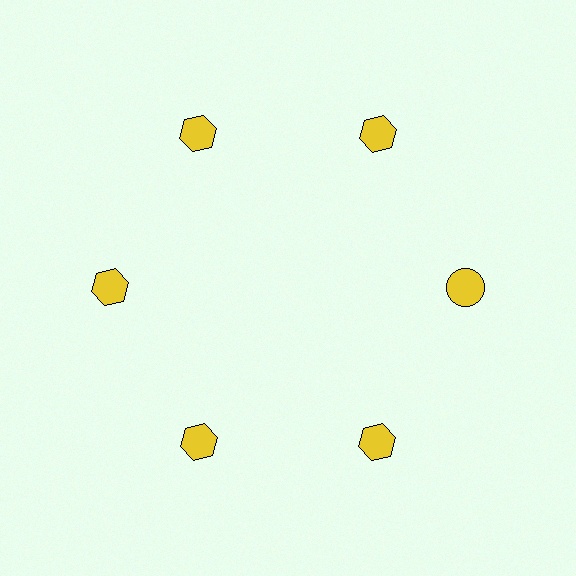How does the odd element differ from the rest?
It has a different shape: circle instead of hexagon.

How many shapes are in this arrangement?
There are 6 shapes arranged in a ring pattern.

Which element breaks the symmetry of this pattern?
The yellow circle at roughly the 3 o'clock position breaks the symmetry. All other shapes are yellow hexagons.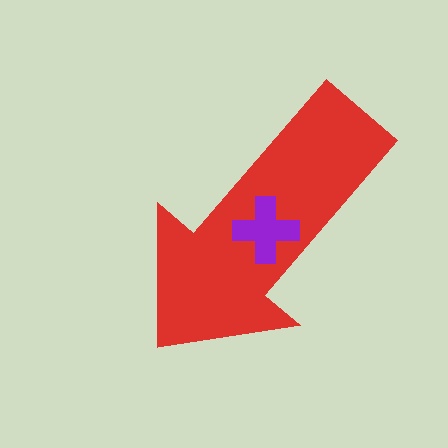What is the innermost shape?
The purple cross.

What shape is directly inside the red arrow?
The purple cross.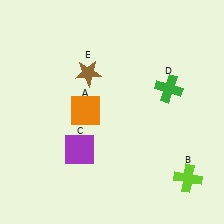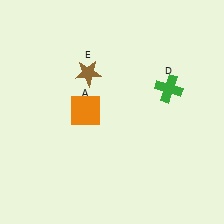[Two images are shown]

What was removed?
The lime cross (B), the purple square (C) were removed in Image 2.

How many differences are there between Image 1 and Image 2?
There are 2 differences between the two images.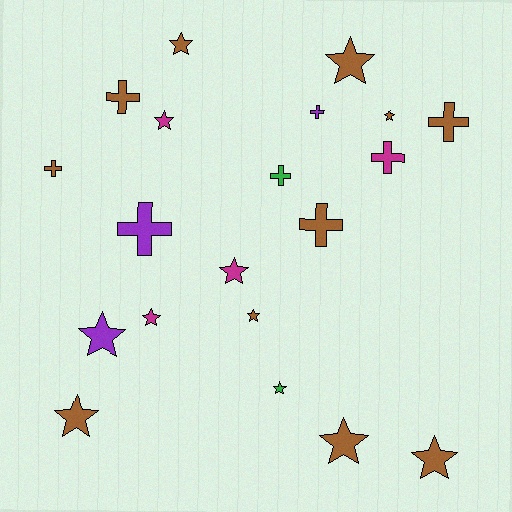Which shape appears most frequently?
Star, with 12 objects.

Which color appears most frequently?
Brown, with 11 objects.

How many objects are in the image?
There are 20 objects.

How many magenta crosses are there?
There is 1 magenta cross.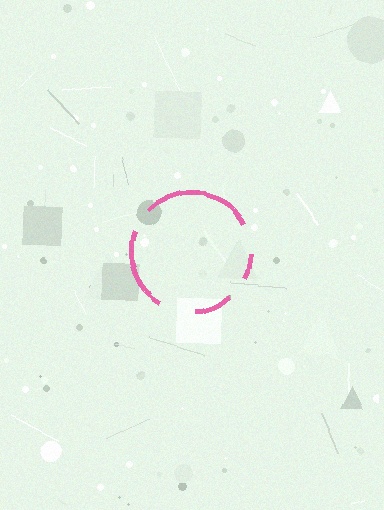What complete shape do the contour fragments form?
The contour fragments form a circle.